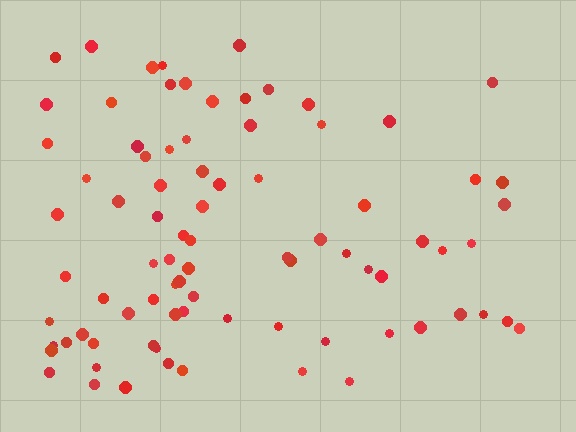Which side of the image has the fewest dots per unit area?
The right.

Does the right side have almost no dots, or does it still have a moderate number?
Still a moderate number, just noticeably fewer than the left.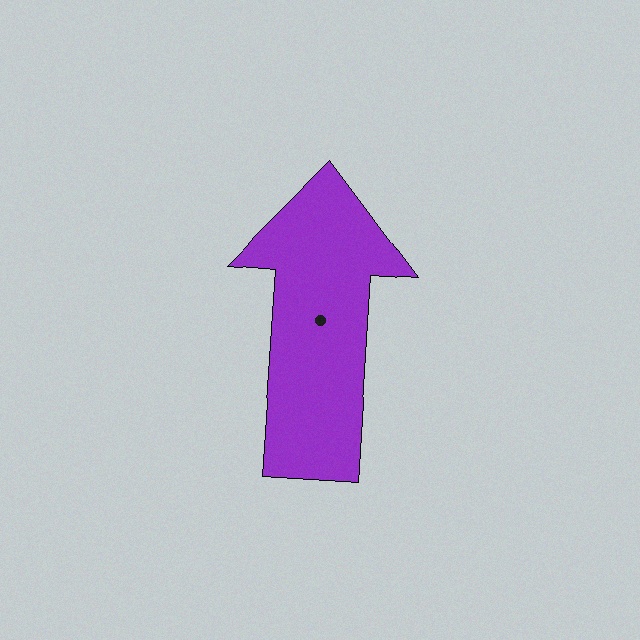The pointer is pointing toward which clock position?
Roughly 12 o'clock.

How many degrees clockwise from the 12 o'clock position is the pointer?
Approximately 4 degrees.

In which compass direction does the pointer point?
North.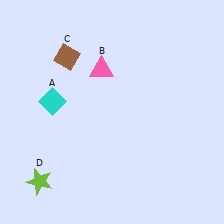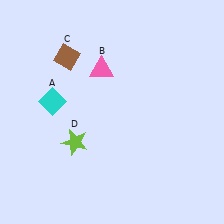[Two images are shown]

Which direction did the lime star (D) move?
The lime star (D) moved up.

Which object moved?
The lime star (D) moved up.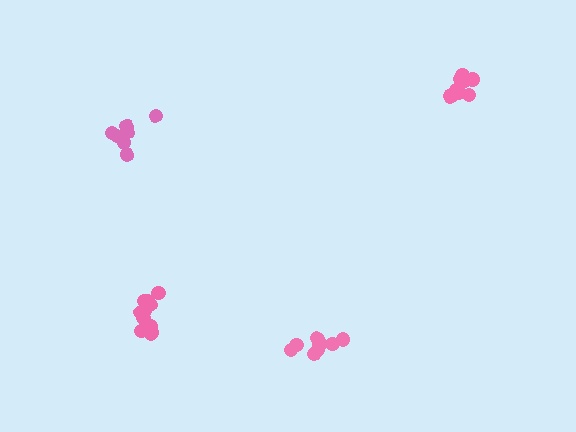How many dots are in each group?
Group 1: 11 dots, Group 2: 9 dots, Group 3: 7 dots, Group 4: 9 dots (36 total).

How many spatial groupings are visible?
There are 4 spatial groupings.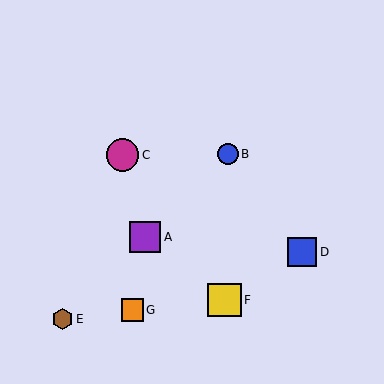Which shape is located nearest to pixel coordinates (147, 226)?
The purple square (labeled A) at (145, 237) is nearest to that location.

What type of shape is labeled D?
Shape D is a blue square.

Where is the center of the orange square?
The center of the orange square is at (132, 310).